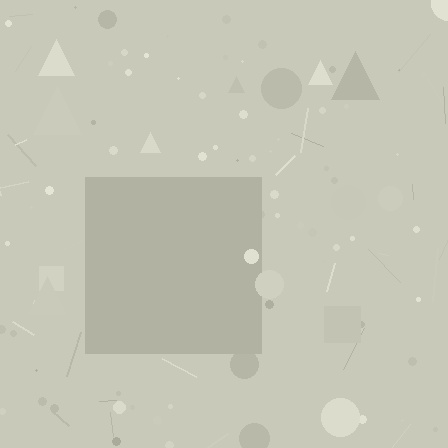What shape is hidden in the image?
A square is hidden in the image.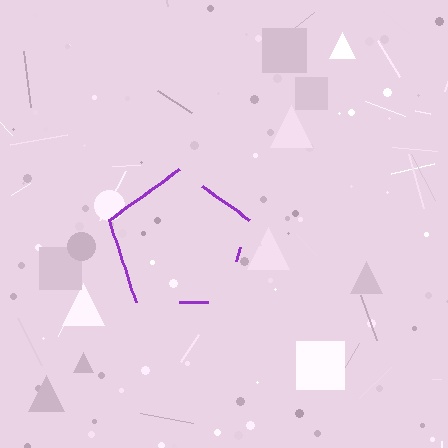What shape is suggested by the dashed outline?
The dashed outline suggests a pentagon.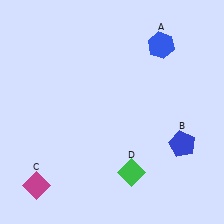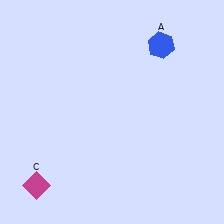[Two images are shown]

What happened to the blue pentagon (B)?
The blue pentagon (B) was removed in Image 2. It was in the bottom-right area of Image 1.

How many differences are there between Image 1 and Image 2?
There are 2 differences between the two images.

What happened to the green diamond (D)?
The green diamond (D) was removed in Image 2. It was in the bottom-right area of Image 1.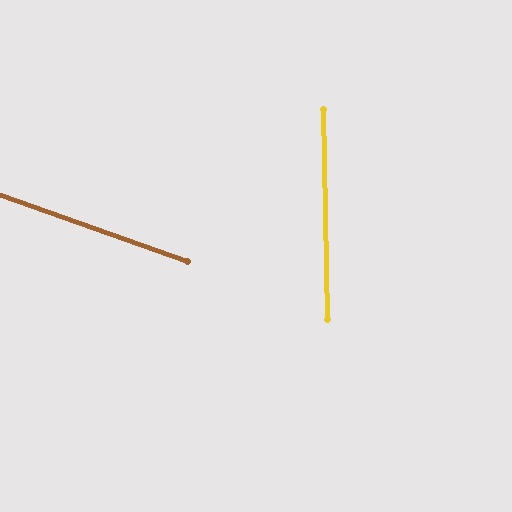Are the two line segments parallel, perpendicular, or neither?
Neither parallel nor perpendicular — they differ by about 69°.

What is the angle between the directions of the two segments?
Approximately 69 degrees.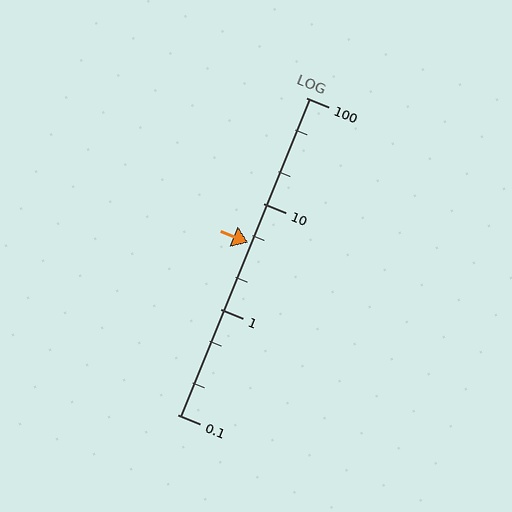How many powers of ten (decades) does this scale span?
The scale spans 3 decades, from 0.1 to 100.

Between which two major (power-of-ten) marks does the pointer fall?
The pointer is between 1 and 10.